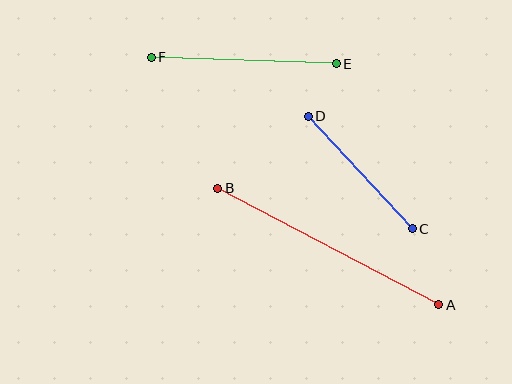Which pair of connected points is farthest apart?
Points A and B are farthest apart.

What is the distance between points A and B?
The distance is approximately 250 pixels.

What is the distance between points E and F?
The distance is approximately 185 pixels.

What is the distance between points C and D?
The distance is approximately 153 pixels.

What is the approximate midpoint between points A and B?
The midpoint is at approximately (328, 247) pixels.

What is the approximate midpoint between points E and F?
The midpoint is at approximately (244, 60) pixels.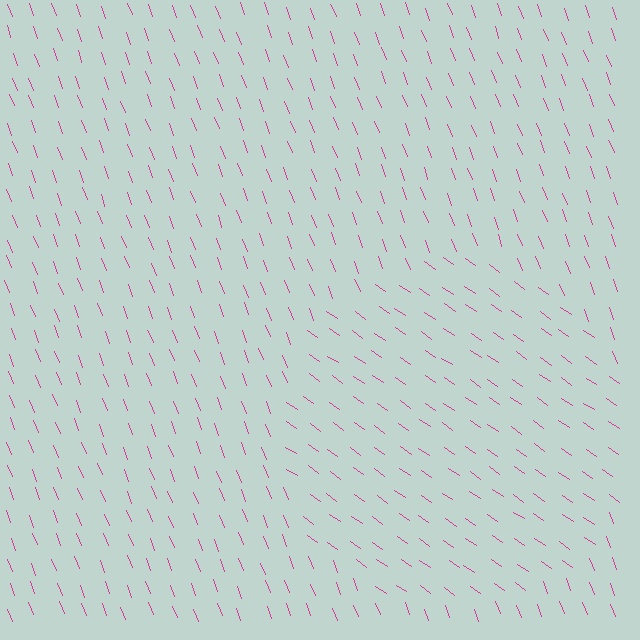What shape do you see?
I see a circle.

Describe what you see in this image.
The image is filled with small magenta line segments. A circle region in the image has lines oriented differently from the surrounding lines, creating a visible texture boundary.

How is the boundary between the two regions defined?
The boundary is defined purely by a change in line orientation (approximately 34 degrees difference). All lines are the same color and thickness.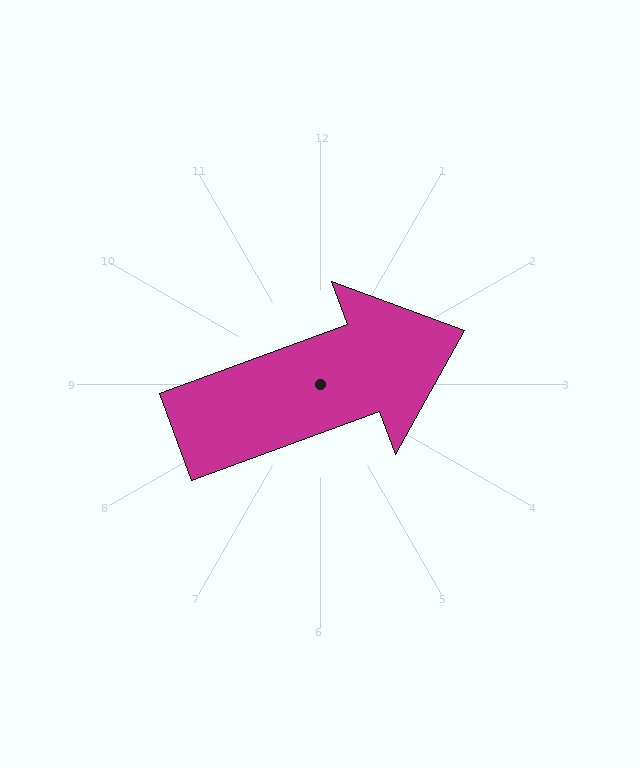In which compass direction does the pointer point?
East.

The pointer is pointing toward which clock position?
Roughly 2 o'clock.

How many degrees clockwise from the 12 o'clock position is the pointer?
Approximately 70 degrees.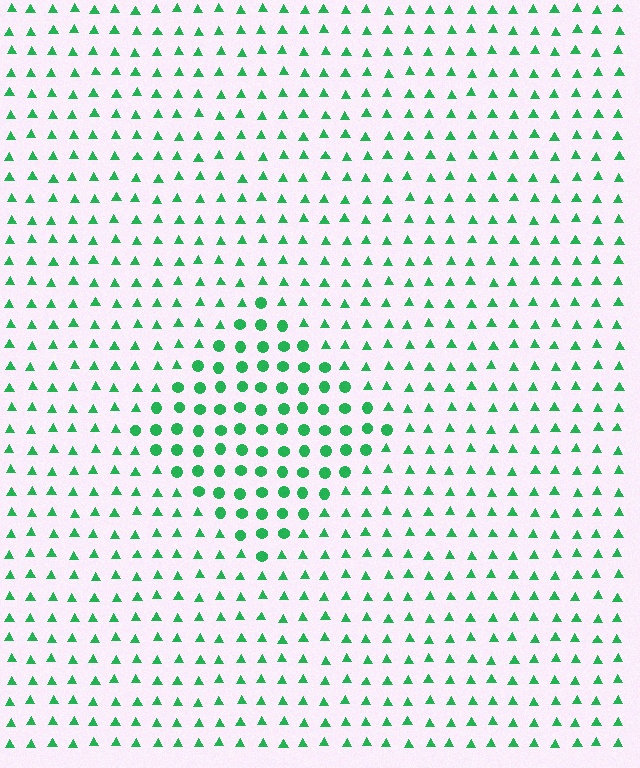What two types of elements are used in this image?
The image uses circles inside the diamond region and triangles outside it.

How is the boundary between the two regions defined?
The boundary is defined by a change in element shape: circles inside vs. triangles outside. All elements share the same color and spacing.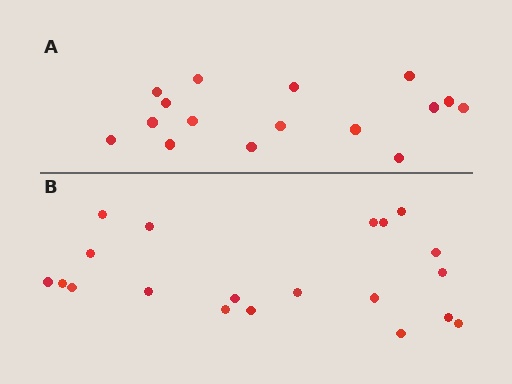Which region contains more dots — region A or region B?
Region B (the bottom region) has more dots.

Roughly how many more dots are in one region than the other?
Region B has about 4 more dots than region A.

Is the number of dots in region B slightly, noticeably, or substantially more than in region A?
Region B has noticeably more, but not dramatically so. The ratio is roughly 1.2 to 1.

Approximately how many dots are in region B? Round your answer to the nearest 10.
About 20 dots.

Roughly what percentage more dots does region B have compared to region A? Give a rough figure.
About 25% more.